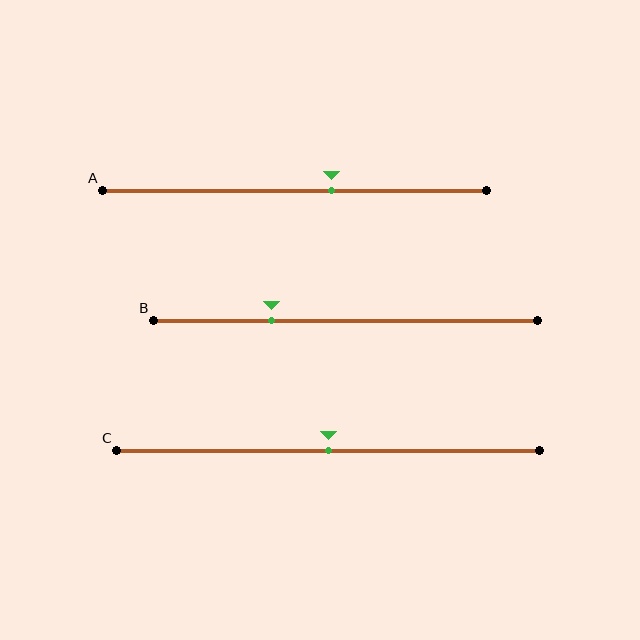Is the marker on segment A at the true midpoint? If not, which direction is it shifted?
No, the marker on segment A is shifted to the right by about 9% of the segment length.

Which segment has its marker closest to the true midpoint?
Segment C has its marker closest to the true midpoint.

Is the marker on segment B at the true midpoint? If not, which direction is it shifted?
No, the marker on segment B is shifted to the left by about 19% of the segment length.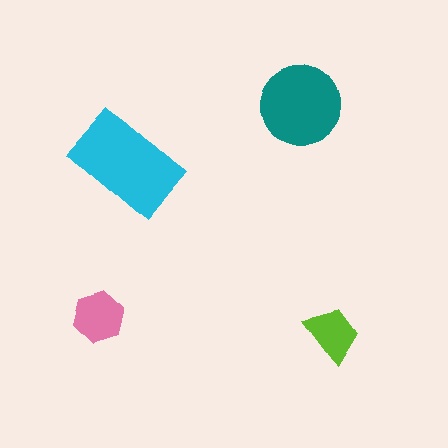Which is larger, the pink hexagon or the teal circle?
The teal circle.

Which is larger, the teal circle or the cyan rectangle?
The cyan rectangle.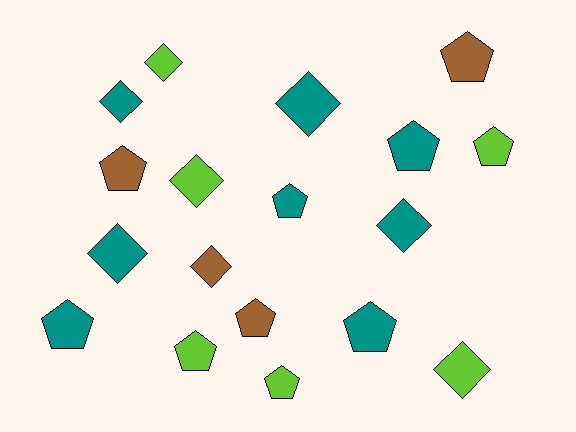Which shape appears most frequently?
Pentagon, with 10 objects.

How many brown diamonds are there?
There is 1 brown diamond.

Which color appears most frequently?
Teal, with 8 objects.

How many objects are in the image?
There are 18 objects.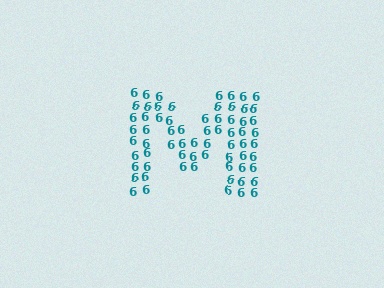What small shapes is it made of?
It is made of small digit 6's.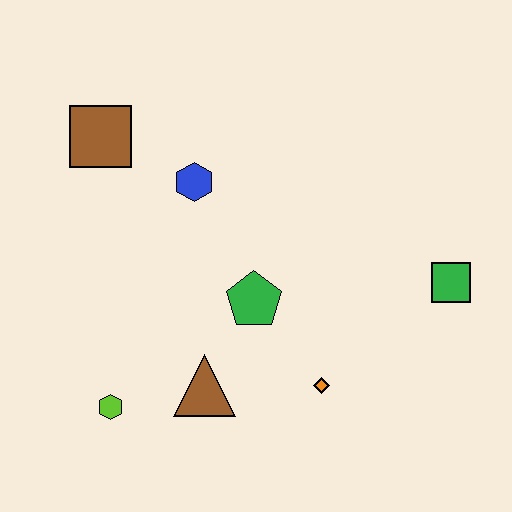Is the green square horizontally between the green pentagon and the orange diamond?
No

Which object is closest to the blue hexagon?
The brown square is closest to the blue hexagon.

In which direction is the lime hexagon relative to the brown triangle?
The lime hexagon is to the left of the brown triangle.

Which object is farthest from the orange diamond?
The brown square is farthest from the orange diamond.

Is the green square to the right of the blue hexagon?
Yes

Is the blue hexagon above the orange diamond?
Yes